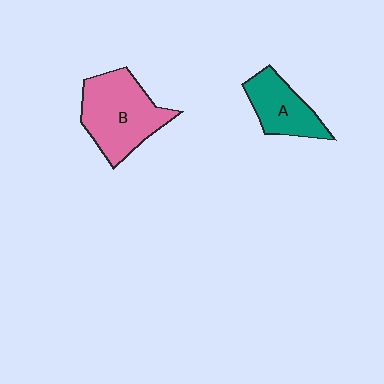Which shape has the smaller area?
Shape A (teal).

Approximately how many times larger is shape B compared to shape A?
Approximately 1.6 times.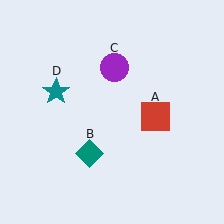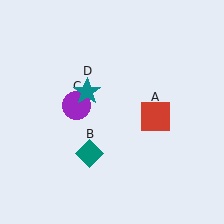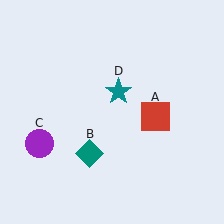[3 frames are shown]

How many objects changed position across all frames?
2 objects changed position: purple circle (object C), teal star (object D).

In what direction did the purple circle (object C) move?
The purple circle (object C) moved down and to the left.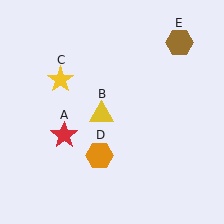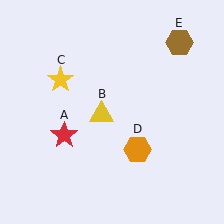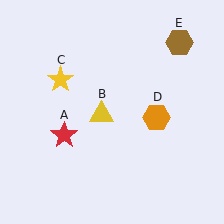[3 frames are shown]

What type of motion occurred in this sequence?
The orange hexagon (object D) rotated counterclockwise around the center of the scene.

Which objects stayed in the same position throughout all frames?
Red star (object A) and yellow triangle (object B) and yellow star (object C) and brown hexagon (object E) remained stationary.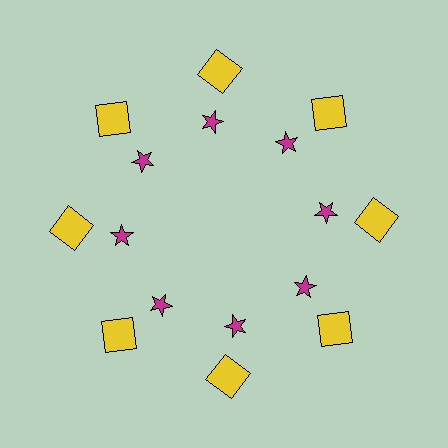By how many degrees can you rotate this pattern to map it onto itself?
The pattern maps onto itself every 45 degrees of rotation.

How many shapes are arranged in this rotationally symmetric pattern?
There are 16 shapes, arranged in 8 groups of 2.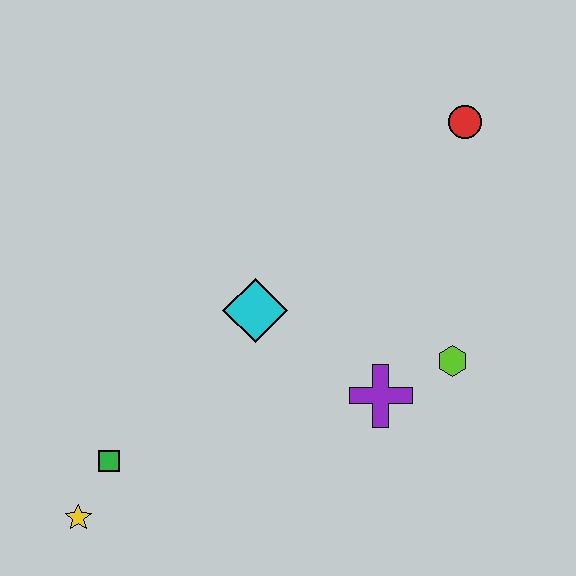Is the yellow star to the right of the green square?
No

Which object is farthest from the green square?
The red circle is farthest from the green square.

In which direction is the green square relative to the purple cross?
The green square is to the left of the purple cross.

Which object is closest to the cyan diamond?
The purple cross is closest to the cyan diamond.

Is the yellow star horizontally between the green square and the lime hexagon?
No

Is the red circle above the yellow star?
Yes